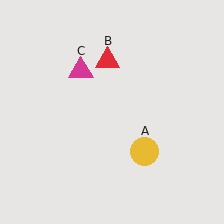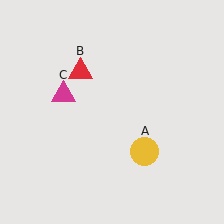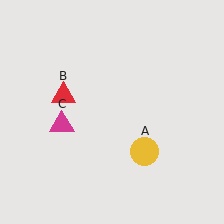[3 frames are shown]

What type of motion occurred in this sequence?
The red triangle (object B), magenta triangle (object C) rotated counterclockwise around the center of the scene.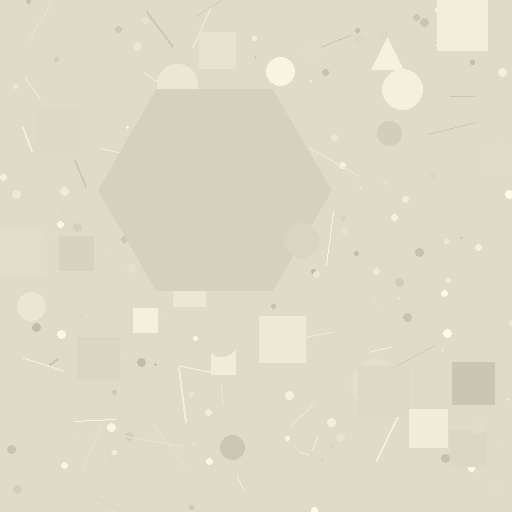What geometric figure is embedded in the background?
A hexagon is embedded in the background.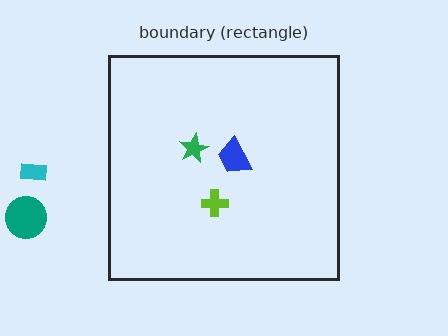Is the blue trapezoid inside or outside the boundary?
Inside.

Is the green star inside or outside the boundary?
Inside.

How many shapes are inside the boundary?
3 inside, 2 outside.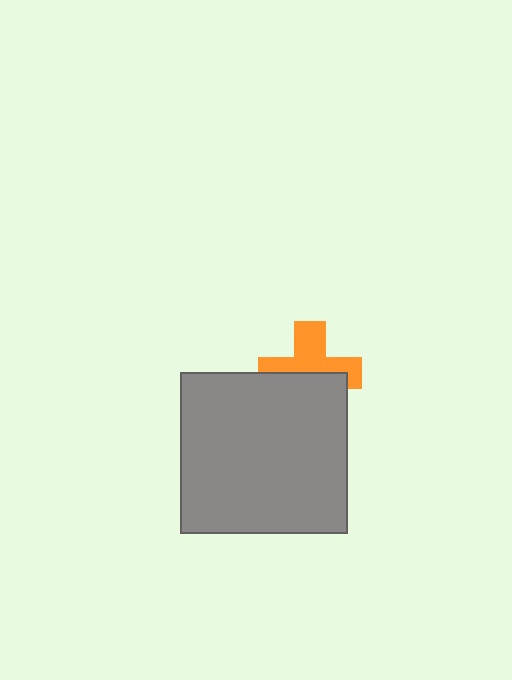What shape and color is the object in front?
The object in front is a gray rectangle.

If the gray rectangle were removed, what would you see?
You would see the complete orange cross.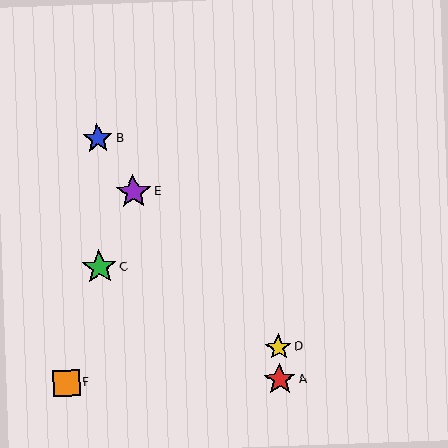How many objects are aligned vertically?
2 objects (A, D) are aligned vertically.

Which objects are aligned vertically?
Objects A, D are aligned vertically.